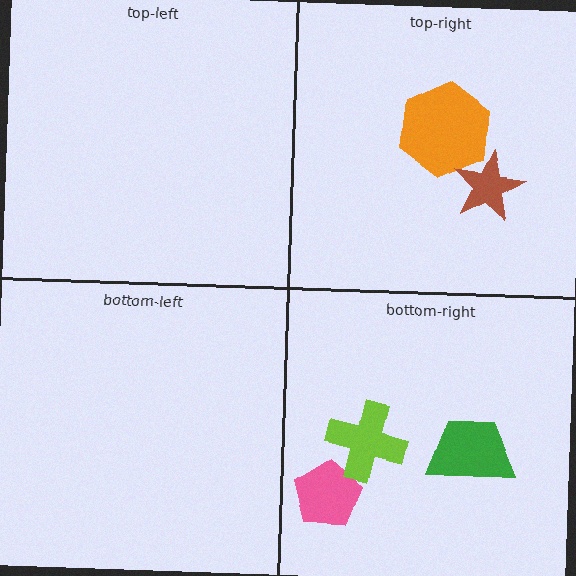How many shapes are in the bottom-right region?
3.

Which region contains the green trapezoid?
The bottom-right region.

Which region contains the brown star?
The top-right region.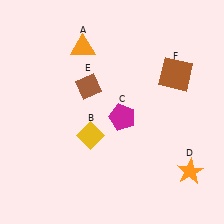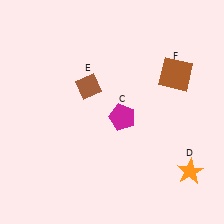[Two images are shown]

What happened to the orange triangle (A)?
The orange triangle (A) was removed in Image 2. It was in the top-left area of Image 1.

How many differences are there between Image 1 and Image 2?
There are 2 differences between the two images.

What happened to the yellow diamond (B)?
The yellow diamond (B) was removed in Image 2. It was in the bottom-left area of Image 1.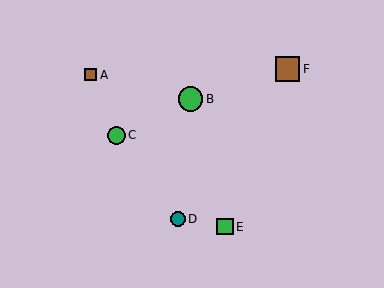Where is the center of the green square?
The center of the green square is at (225, 227).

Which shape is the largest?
The brown square (labeled F) is the largest.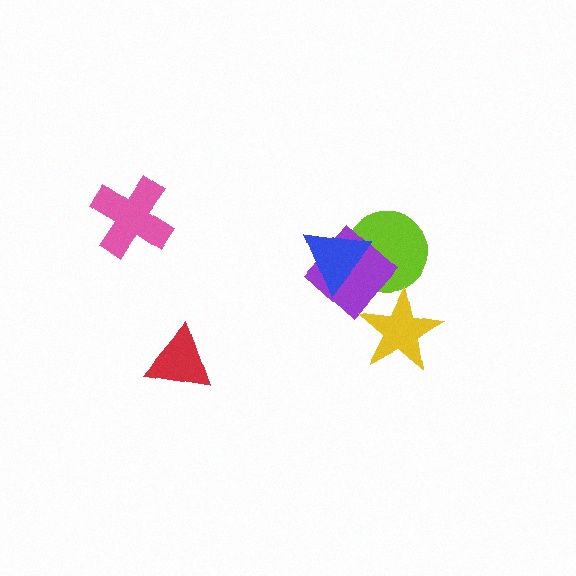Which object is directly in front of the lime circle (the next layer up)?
The purple diamond is directly in front of the lime circle.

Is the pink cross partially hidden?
No, no other shape covers it.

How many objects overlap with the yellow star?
1 object overlaps with the yellow star.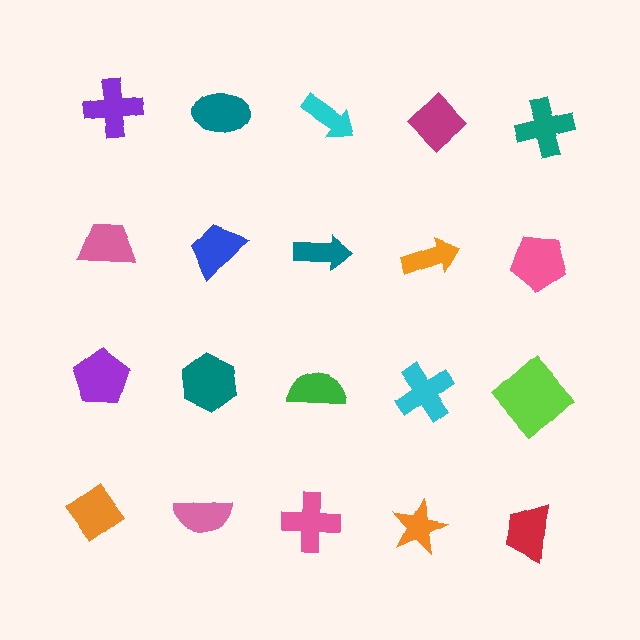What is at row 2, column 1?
A pink trapezoid.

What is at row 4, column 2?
A pink semicircle.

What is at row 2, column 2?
A blue trapezoid.